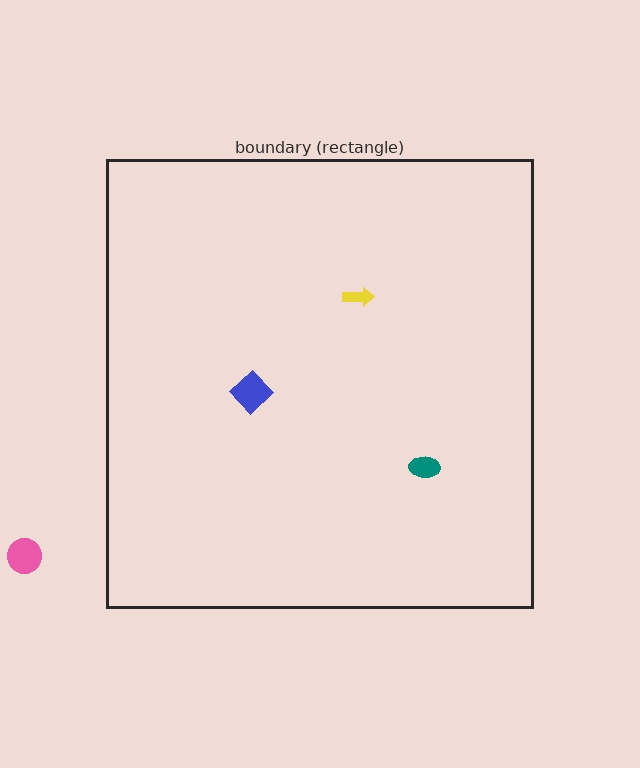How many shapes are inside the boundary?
3 inside, 1 outside.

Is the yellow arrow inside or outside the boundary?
Inside.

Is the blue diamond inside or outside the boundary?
Inside.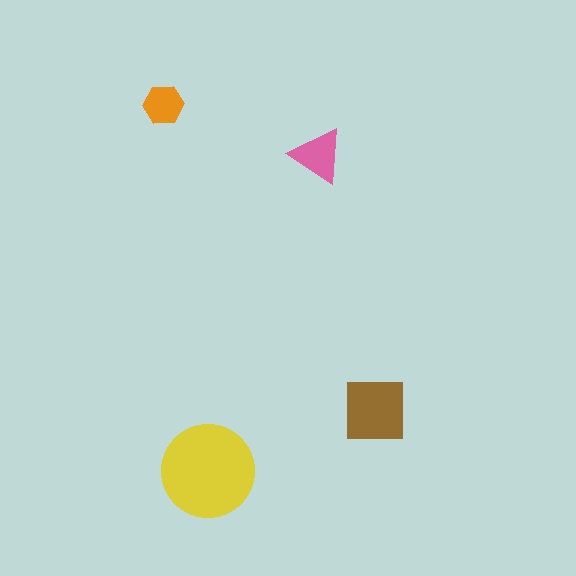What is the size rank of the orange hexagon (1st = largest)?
4th.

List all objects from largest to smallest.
The yellow circle, the brown square, the pink triangle, the orange hexagon.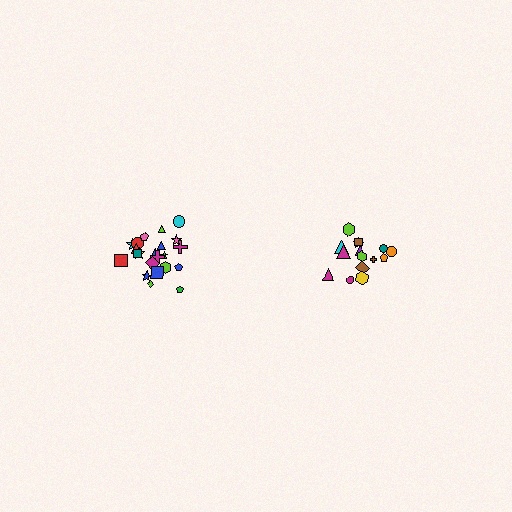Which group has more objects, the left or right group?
The left group.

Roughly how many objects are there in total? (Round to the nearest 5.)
Roughly 35 objects in total.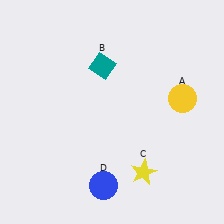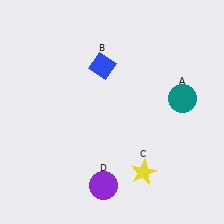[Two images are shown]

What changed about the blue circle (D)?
In Image 1, D is blue. In Image 2, it changed to purple.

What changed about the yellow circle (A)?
In Image 1, A is yellow. In Image 2, it changed to teal.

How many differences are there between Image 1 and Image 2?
There are 3 differences between the two images.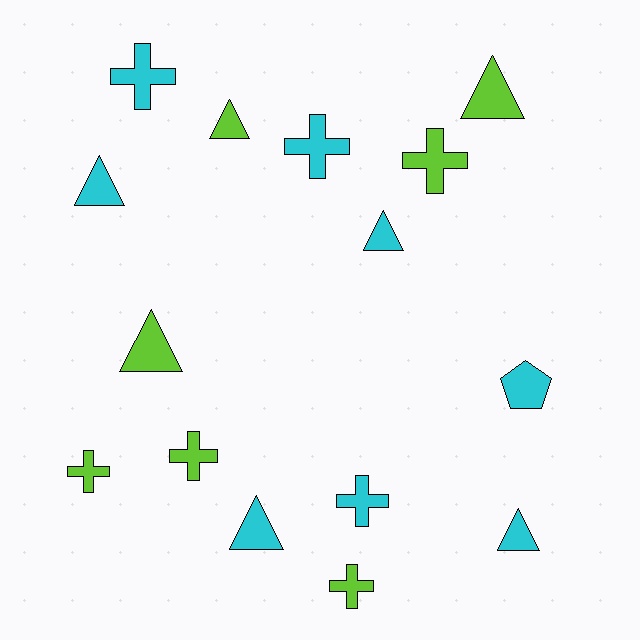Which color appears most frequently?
Cyan, with 8 objects.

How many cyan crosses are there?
There are 3 cyan crosses.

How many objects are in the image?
There are 15 objects.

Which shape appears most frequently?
Cross, with 7 objects.